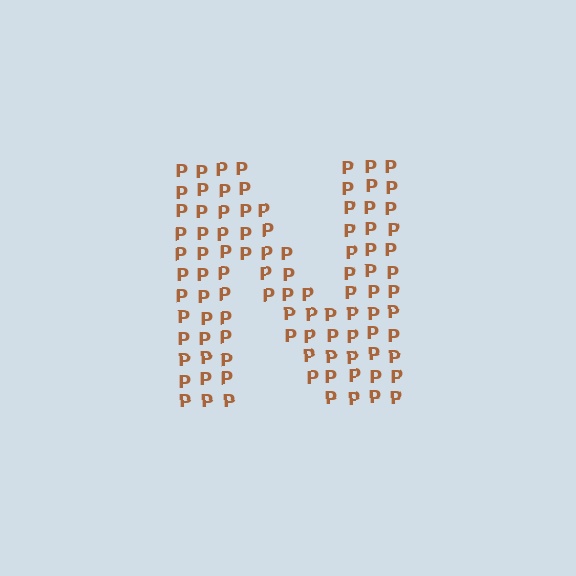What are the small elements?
The small elements are letter P's.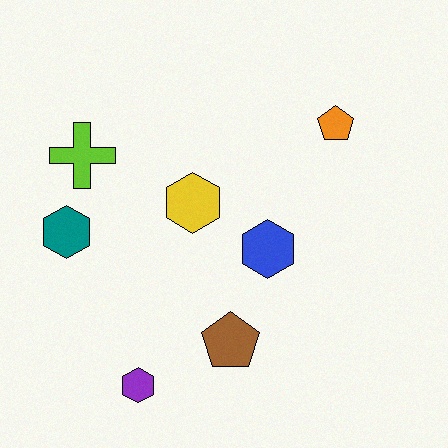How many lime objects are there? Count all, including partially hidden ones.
There is 1 lime object.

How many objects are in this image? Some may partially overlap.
There are 7 objects.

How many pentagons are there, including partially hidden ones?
There are 2 pentagons.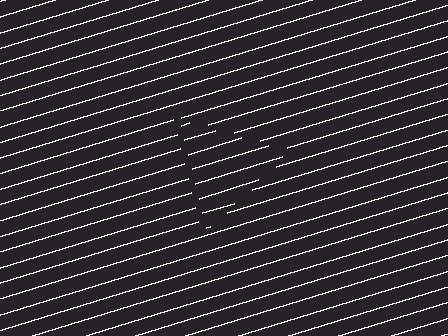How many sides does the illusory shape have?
3 sides — the line-ends trace a triangle.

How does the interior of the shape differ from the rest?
The interior of the shape contains the same grating, shifted by half a period — the contour is defined by the phase discontinuity where line-ends from the inner and outer gratings abut.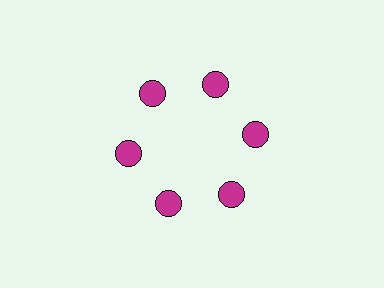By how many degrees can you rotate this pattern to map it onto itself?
The pattern maps onto itself every 60 degrees of rotation.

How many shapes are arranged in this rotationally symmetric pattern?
There are 6 shapes, arranged in 6 groups of 1.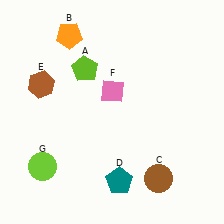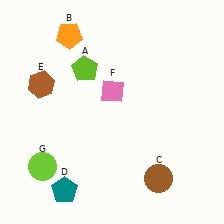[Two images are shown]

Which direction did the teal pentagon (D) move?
The teal pentagon (D) moved left.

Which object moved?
The teal pentagon (D) moved left.